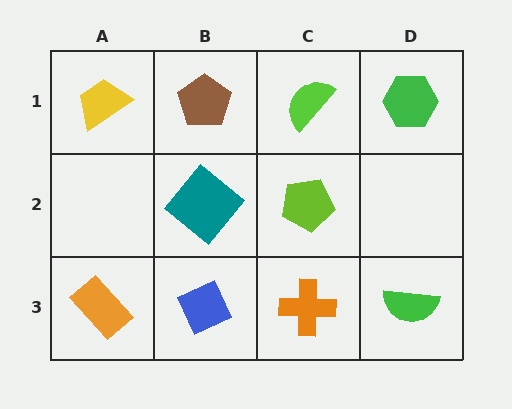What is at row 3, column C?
An orange cross.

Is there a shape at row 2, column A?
No, that cell is empty.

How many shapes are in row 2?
2 shapes.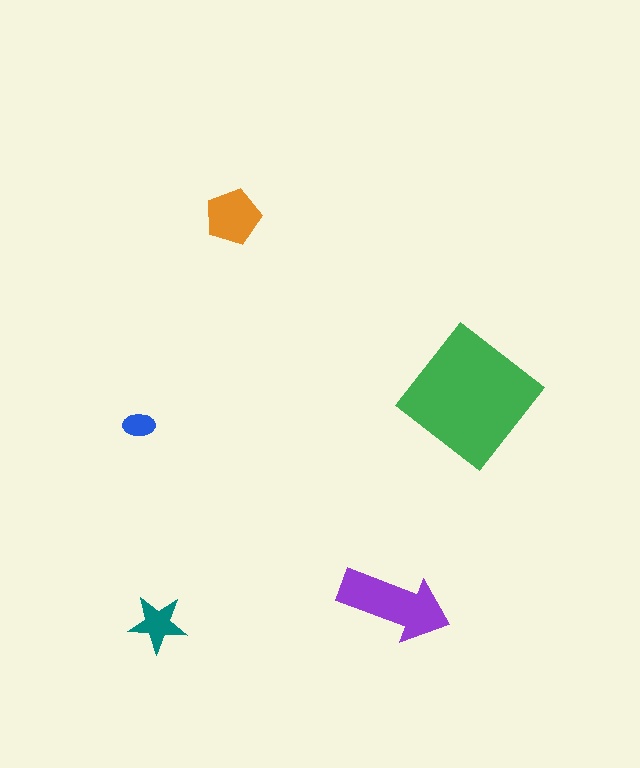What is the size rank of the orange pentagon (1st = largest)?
3rd.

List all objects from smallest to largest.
The blue ellipse, the teal star, the orange pentagon, the purple arrow, the green diamond.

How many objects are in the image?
There are 5 objects in the image.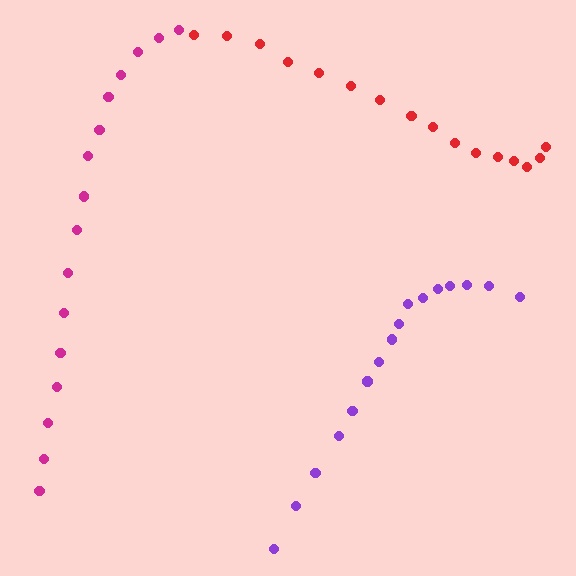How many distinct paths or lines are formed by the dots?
There are 3 distinct paths.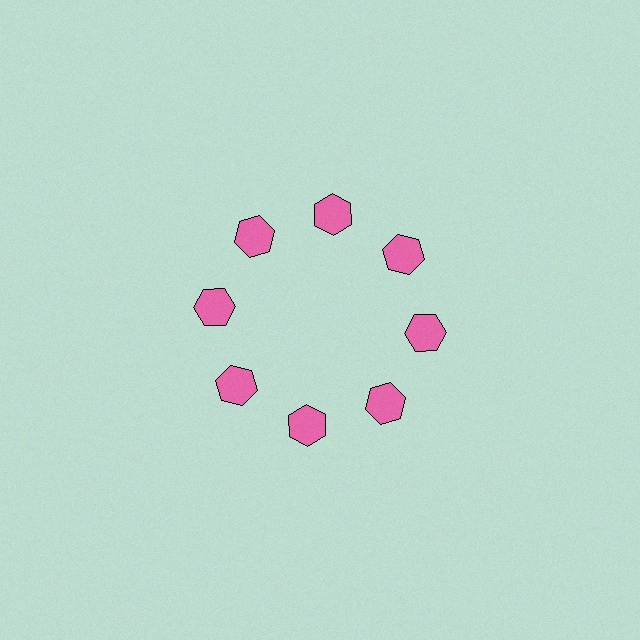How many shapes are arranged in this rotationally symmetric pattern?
There are 8 shapes, arranged in 8 groups of 1.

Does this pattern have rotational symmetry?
Yes, this pattern has 8-fold rotational symmetry. It looks the same after rotating 45 degrees around the center.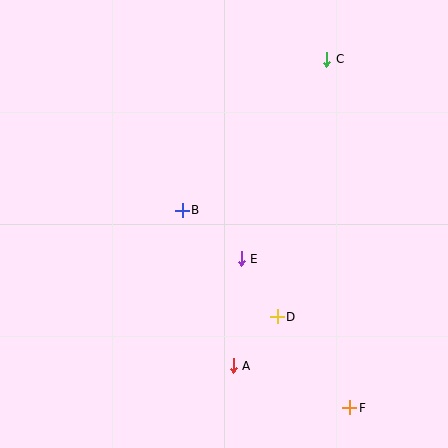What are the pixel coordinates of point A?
Point A is at (233, 366).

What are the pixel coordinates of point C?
Point C is at (327, 59).